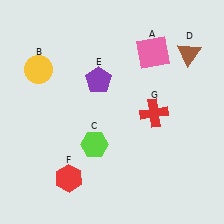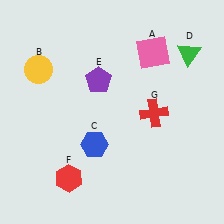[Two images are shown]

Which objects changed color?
C changed from lime to blue. D changed from brown to green.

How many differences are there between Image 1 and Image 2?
There are 2 differences between the two images.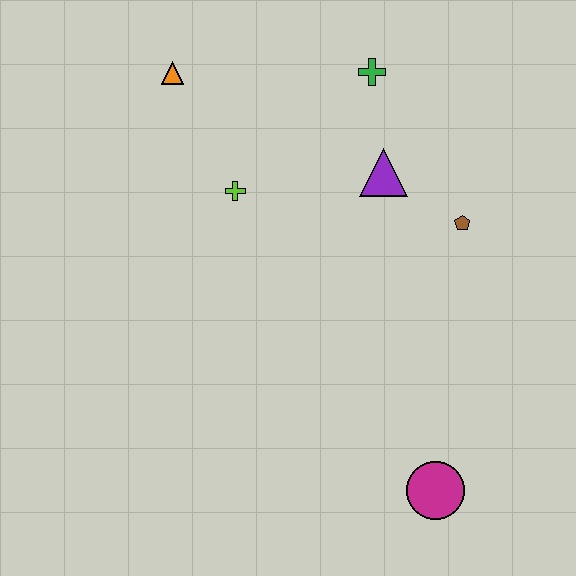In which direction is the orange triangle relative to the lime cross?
The orange triangle is above the lime cross.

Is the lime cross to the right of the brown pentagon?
No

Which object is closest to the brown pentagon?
The purple triangle is closest to the brown pentagon.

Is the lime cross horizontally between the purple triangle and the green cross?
No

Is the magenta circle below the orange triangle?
Yes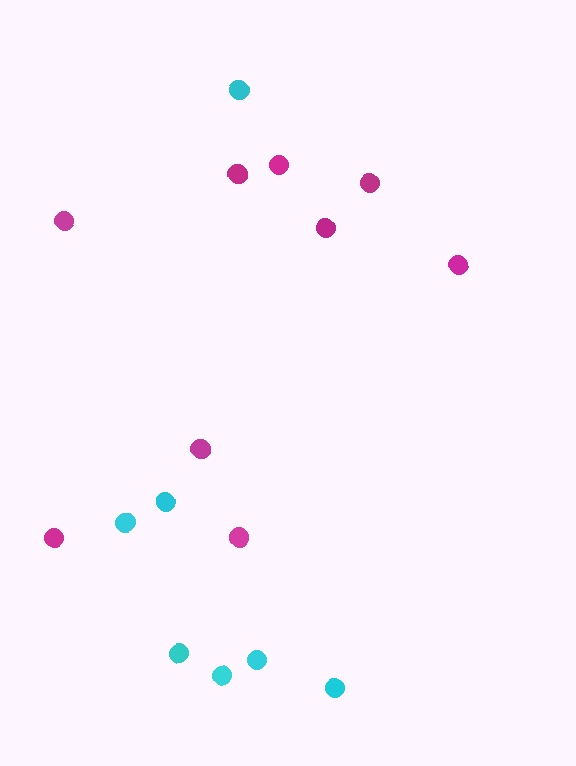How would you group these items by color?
There are 2 groups: one group of cyan circles (7) and one group of magenta circles (9).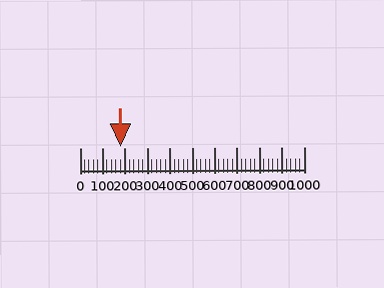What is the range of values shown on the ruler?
The ruler shows values from 0 to 1000.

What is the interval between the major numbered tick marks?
The major tick marks are spaced 100 units apart.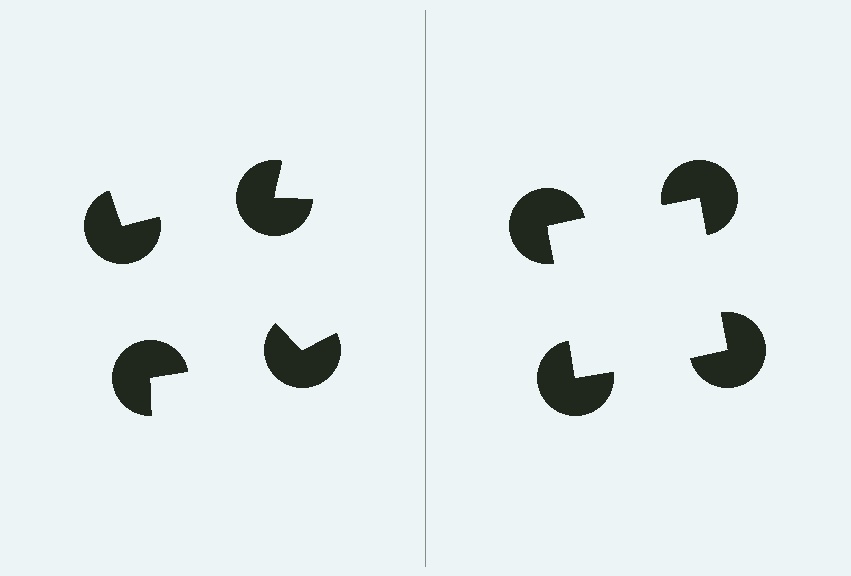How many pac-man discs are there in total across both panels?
8 — 4 on each side.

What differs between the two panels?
The pac-man discs are positioned identically on both sides; only the wedge orientations differ. On the right they align to a square; on the left they are misaligned.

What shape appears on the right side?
An illusory square.